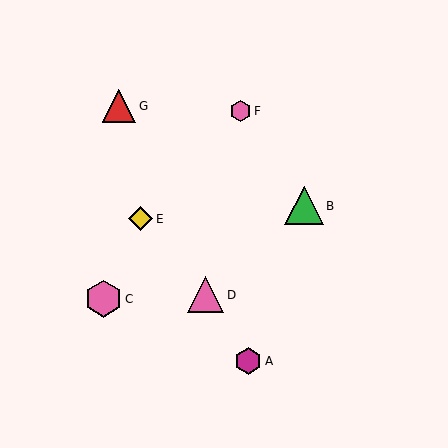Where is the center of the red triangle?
The center of the red triangle is at (119, 106).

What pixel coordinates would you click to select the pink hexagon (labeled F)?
Click at (241, 111) to select the pink hexagon F.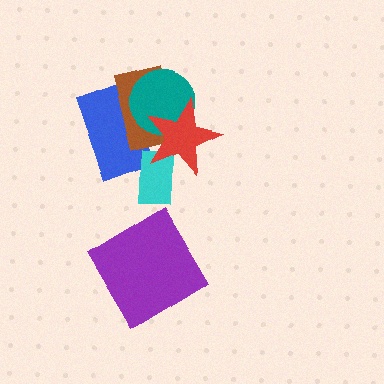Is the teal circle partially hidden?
Yes, it is partially covered by another shape.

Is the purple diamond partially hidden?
No, no other shape covers it.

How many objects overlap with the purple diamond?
0 objects overlap with the purple diamond.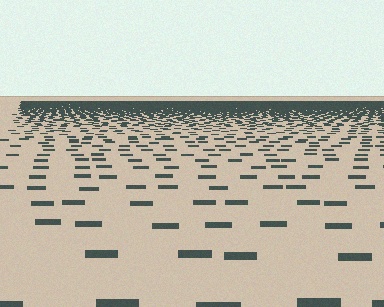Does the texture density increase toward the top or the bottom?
Density increases toward the top.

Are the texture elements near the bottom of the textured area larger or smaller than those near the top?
Larger. Near the bottom, elements are closer to the viewer and appear at a bigger on-screen size.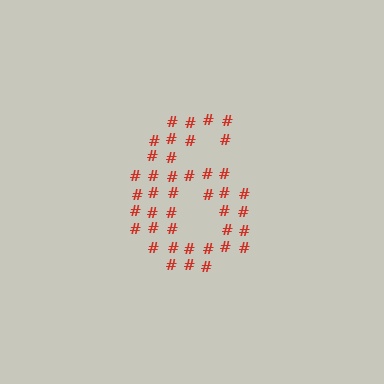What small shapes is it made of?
It is made of small hash symbols.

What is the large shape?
The large shape is the digit 6.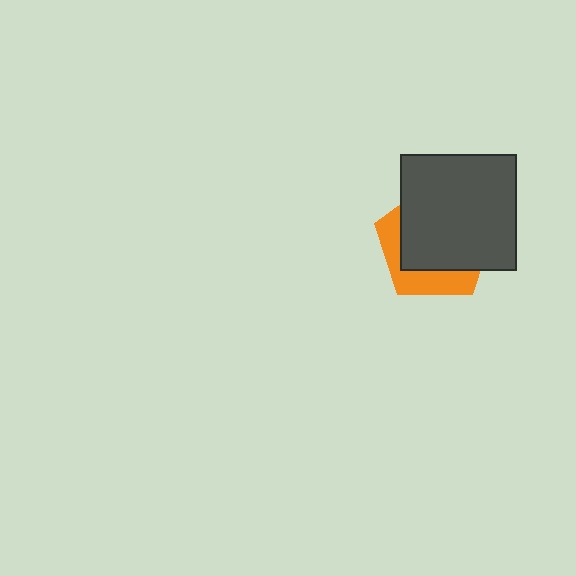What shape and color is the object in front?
The object in front is a dark gray square.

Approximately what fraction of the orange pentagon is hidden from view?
Roughly 69% of the orange pentagon is hidden behind the dark gray square.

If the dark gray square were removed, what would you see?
You would see the complete orange pentagon.